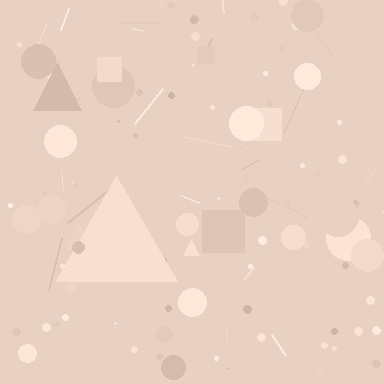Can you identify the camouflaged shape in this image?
The camouflaged shape is a triangle.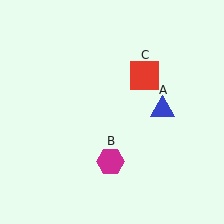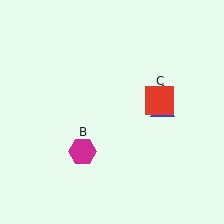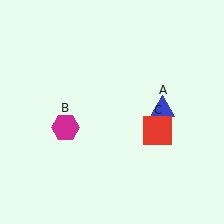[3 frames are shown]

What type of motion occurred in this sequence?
The magenta hexagon (object B), red square (object C) rotated clockwise around the center of the scene.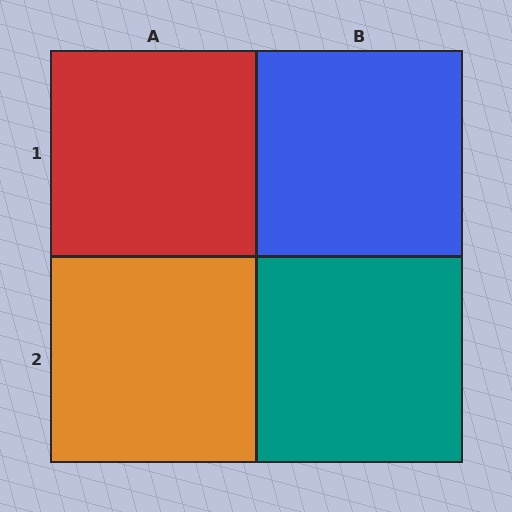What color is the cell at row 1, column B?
Blue.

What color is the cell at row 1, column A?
Red.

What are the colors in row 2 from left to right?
Orange, teal.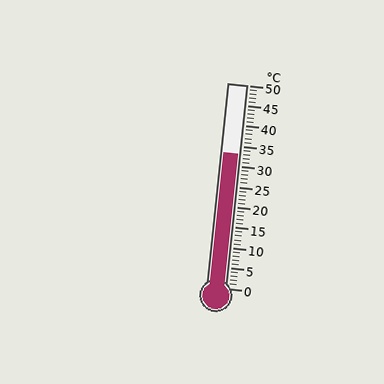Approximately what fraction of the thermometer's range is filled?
The thermometer is filled to approximately 65% of its range.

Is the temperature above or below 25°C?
The temperature is above 25°C.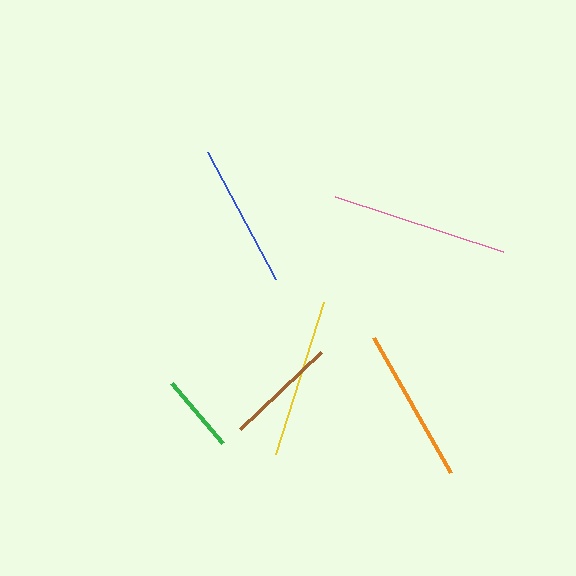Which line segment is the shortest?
The green line is the shortest at approximately 79 pixels.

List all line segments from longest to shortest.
From longest to shortest: pink, yellow, orange, blue, brown, green.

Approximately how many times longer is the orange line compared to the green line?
The orange line is approximately 2.0 times the length of the green line.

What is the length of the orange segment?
The orange segment is approximately 156 pixels long.